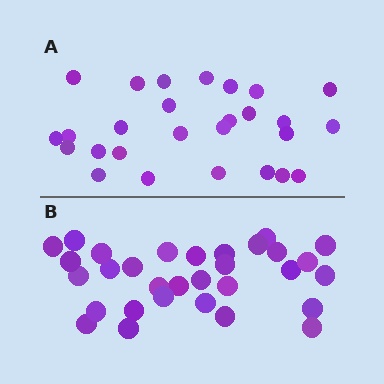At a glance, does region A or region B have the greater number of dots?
Region B (the bottom region) has more dots.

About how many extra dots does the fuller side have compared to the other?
Region B has about 4 more dots than region A.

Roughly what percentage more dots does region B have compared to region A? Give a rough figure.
About 15% more.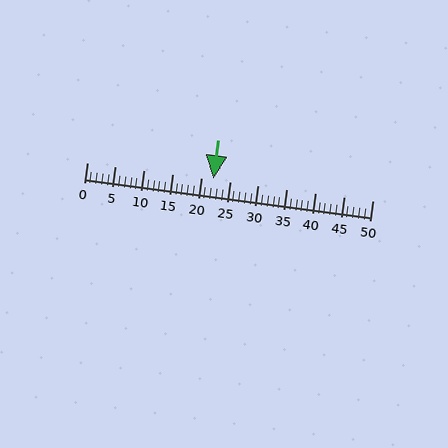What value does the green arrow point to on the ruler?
The green arrow points to approximately 22.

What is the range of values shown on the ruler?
The ruler shows values from 0 to 50.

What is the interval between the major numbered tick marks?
The major tick marks are spaced 5 units apart.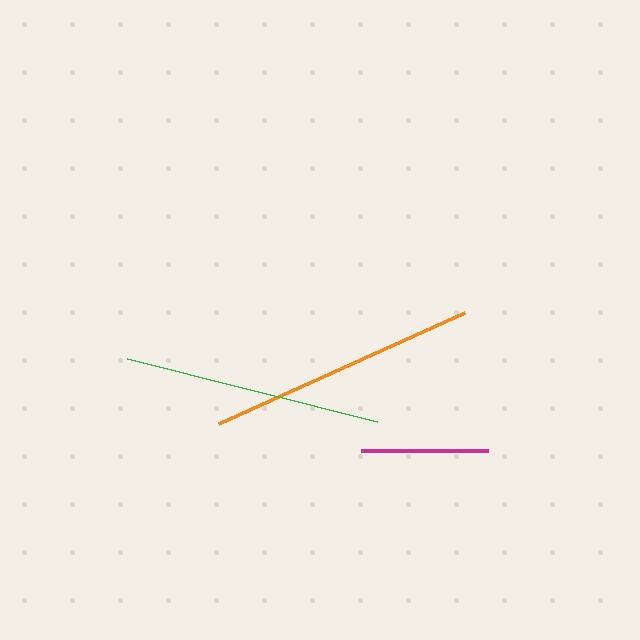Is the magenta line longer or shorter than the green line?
The green line is longer than the magenta line.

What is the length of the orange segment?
The orange segment is approximately 270 pixels long.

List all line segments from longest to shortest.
From longest to shortest: orange, green, magenta.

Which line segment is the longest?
The orange line is the longest at approximately 270 pixels.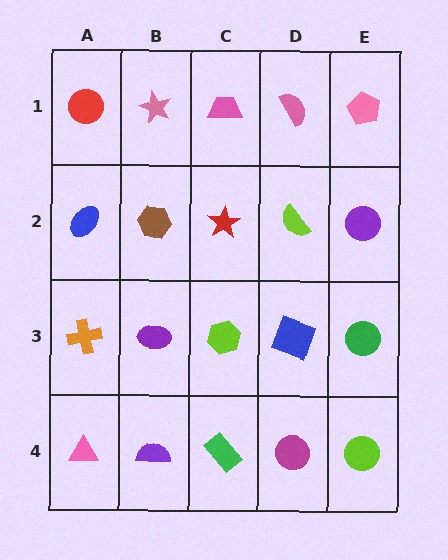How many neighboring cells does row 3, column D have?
4.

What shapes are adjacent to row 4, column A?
An orange cross (row 3, column A), a purple semicircle (row 4, column B).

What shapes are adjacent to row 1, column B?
A brown hexagon (row 2, column B), a red circle (row 1, column A), a pink trapezoid (row 1, column C).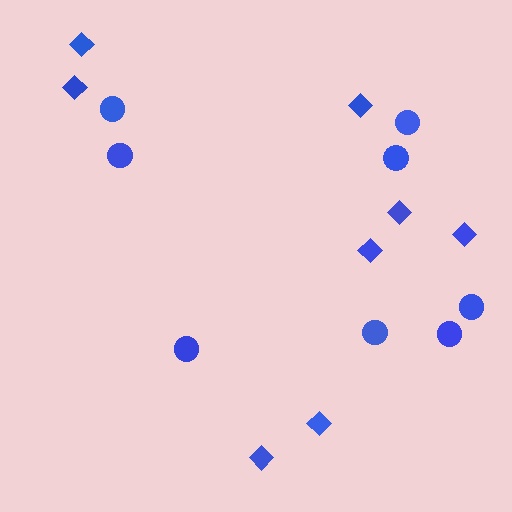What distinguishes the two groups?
There are 2 groups: one group of circles (8) and one group of diamonds (8).